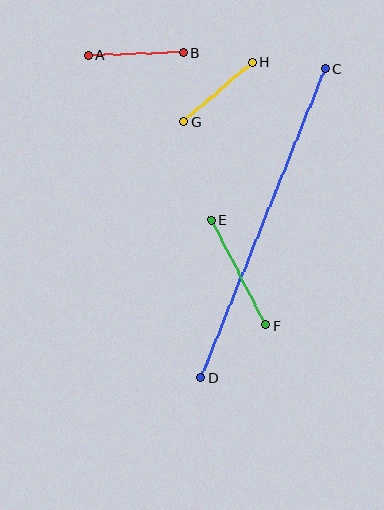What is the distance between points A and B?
The distance is approximately 95 pixels.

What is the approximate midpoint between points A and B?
The midpoint is at approximately (136, 54) pixels.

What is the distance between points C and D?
The distance is approximately 332 pixels.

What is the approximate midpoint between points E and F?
The midpoint is at approximately (239, 273) pixels.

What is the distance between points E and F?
The distance is approximately 119 pixels.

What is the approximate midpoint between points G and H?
The midpoint is at approximately (218, 92) pixels.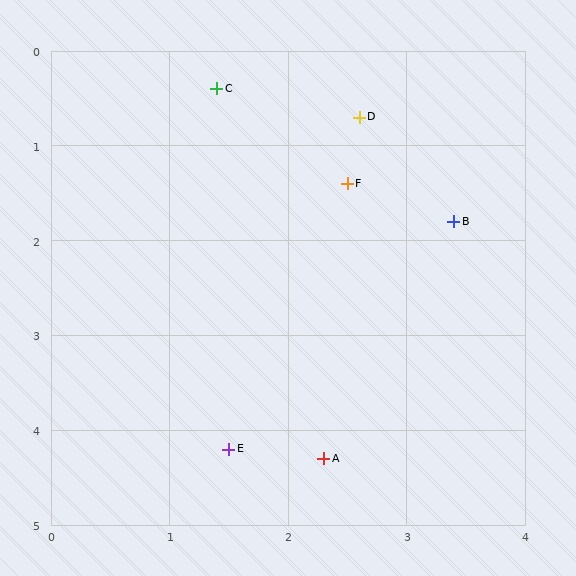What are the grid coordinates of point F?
Point F is at approximately (2.5, 1.4).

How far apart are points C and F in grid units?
Points C and F are about 1.5 grid units apart.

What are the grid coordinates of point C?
Point C is at approximately (1.4, 0.4).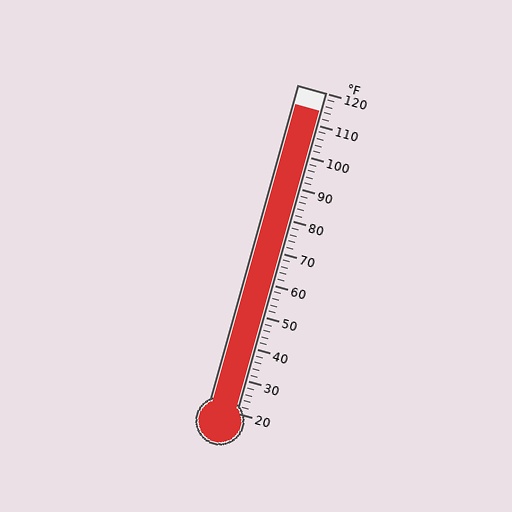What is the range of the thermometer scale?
The thermometer scale ranges from 20°F to 120°F.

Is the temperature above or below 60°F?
The temperature is above 60°F.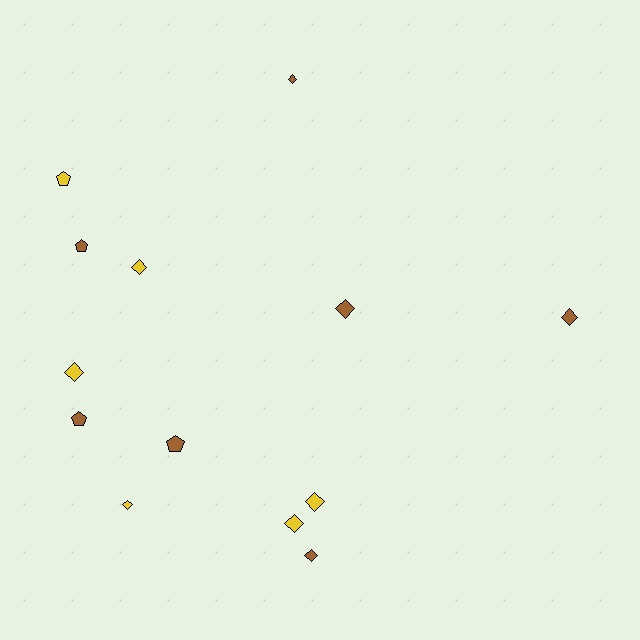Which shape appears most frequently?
Diamond, with 9 objects.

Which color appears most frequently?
Brown, with 7 objects.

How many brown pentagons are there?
There are 3 brown pentagons.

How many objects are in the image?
There are 13 objects.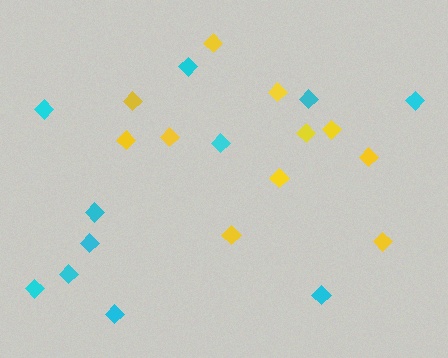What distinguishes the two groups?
There are 2 groups: one group of yellow diamonds (11) and one group of cyan diamonds (11).